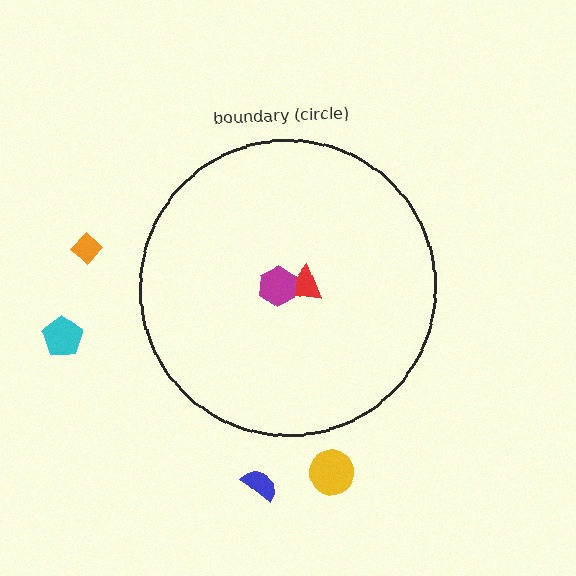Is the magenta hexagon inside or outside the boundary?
Inside.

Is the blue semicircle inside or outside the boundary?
Outside.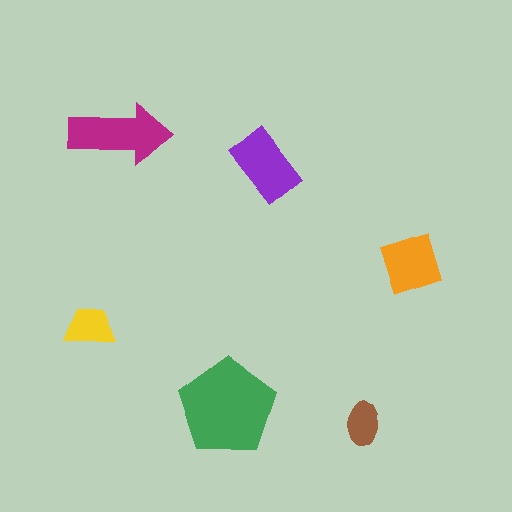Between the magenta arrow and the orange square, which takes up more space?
The magenta arrow.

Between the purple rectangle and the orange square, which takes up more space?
The purple rectangle.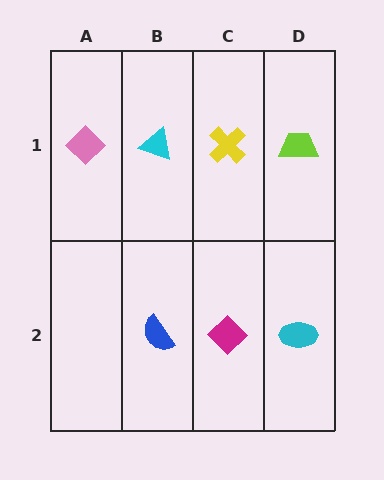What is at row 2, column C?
A magenta diamond.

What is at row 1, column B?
A cyan triangle.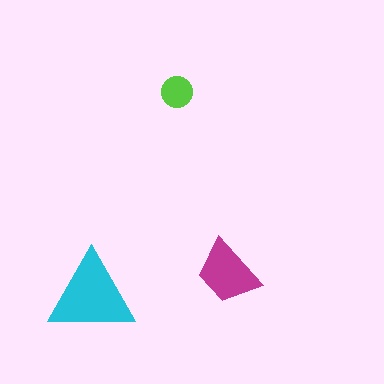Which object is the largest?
The cyan triangle.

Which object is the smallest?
The lime circle.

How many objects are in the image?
There are 3 objects in the image.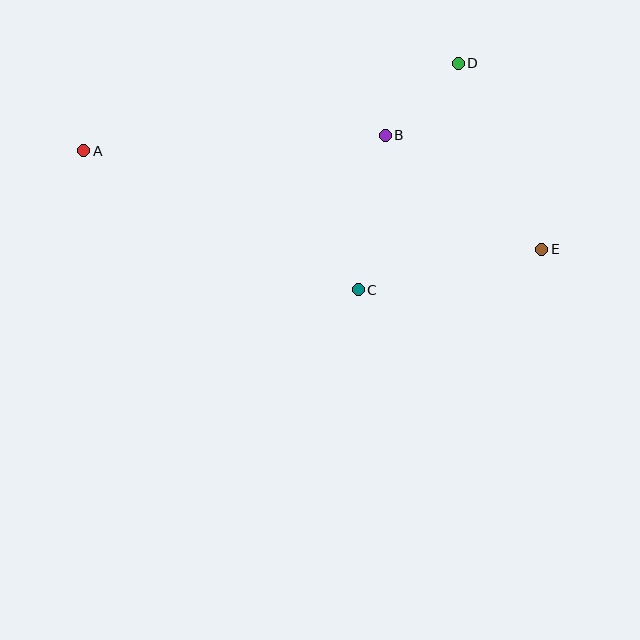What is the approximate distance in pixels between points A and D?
The distance between A and D is approximately 385 pixels.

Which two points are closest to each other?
Points B and D are closest to each other.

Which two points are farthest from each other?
Points A and E are farthest from each other.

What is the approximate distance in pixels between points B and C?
The distance between B and C is approximately 157 pixels.